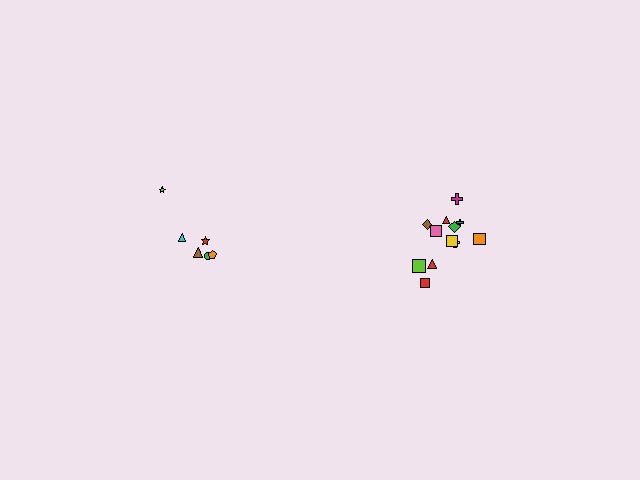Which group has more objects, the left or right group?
The right group.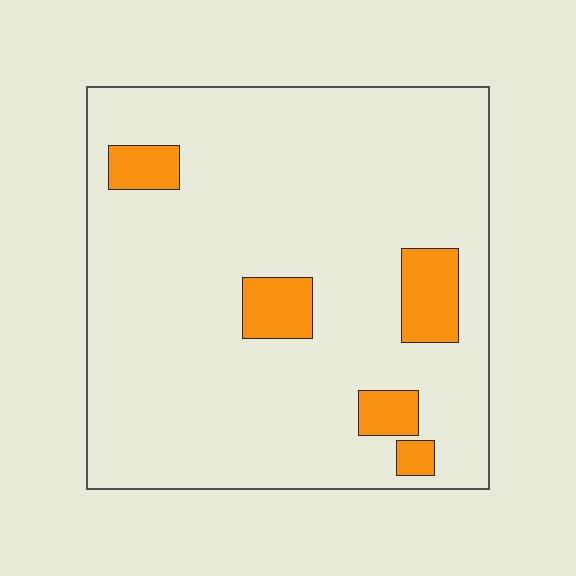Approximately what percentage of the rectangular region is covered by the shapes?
Approximately 10%.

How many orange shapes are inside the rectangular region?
5.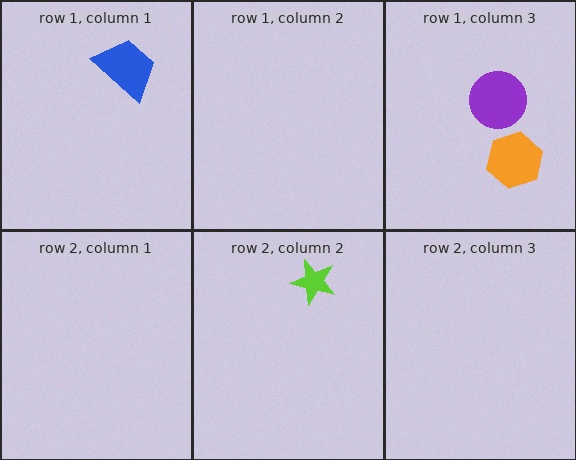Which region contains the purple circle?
The row 1, column 3 region.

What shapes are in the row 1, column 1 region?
The blue trapezoid.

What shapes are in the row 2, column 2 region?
The lime star.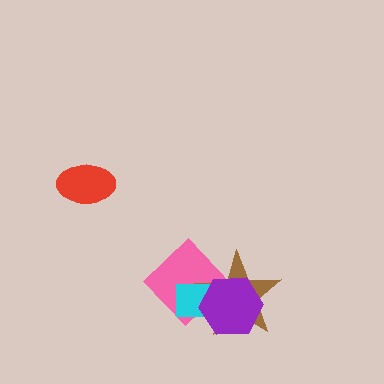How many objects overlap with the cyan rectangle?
3 objects overlap with the cyan rectangle.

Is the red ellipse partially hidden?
No, no other shape covers it.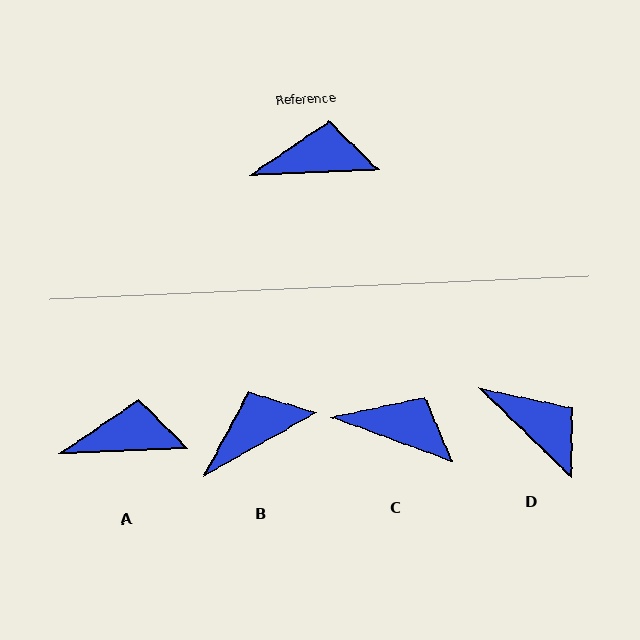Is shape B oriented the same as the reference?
No, it is off by about 28 degrees.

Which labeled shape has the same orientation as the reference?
A.